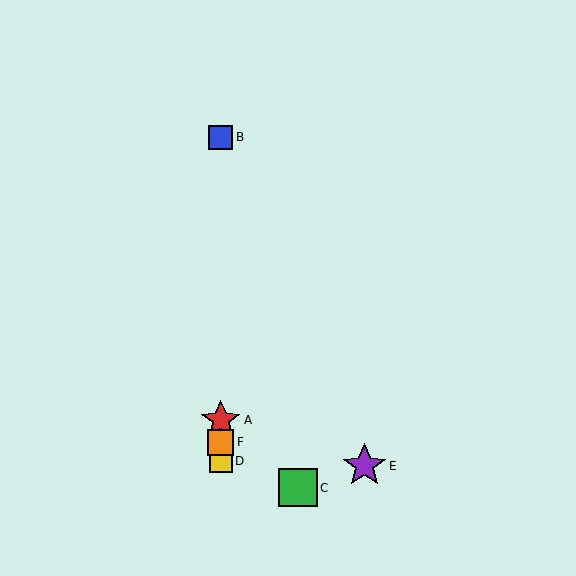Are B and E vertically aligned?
No, B is at x≈221 and E is at x≈364.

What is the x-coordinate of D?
Object D is at x≈221.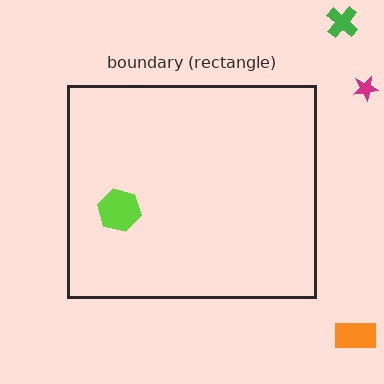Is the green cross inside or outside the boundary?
Outside.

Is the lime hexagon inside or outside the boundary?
Inside.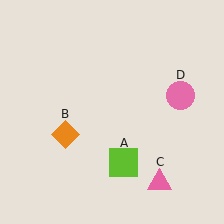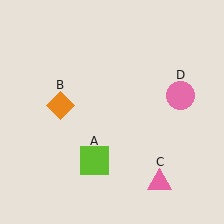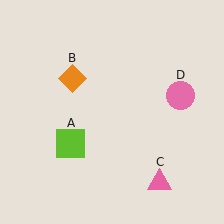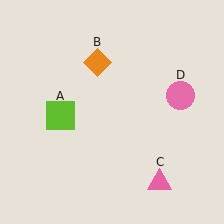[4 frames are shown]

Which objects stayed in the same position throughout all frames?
Pink triangle (object C) and pink circle (object D) remained stationary.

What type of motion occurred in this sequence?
The lime square (object A), orange diamond (object B) rotated clockwise around the center of the scene.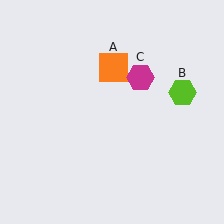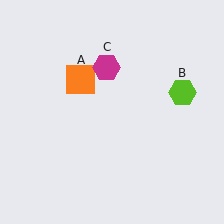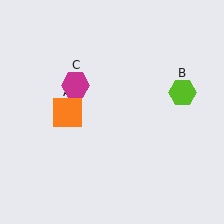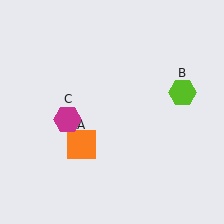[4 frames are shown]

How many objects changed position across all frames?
2 objects changed position: orange square (object A), magenta hexagon (object C).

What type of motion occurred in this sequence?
The orange square (object A), magenta hexagon (object C) rotated counterclockwise around the center of the scene.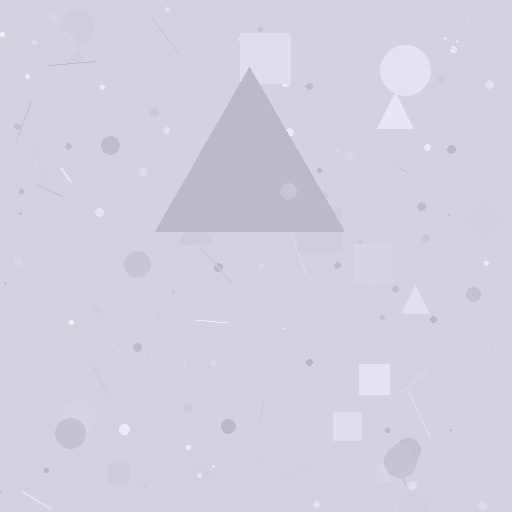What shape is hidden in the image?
A triangle is hidden in the image.